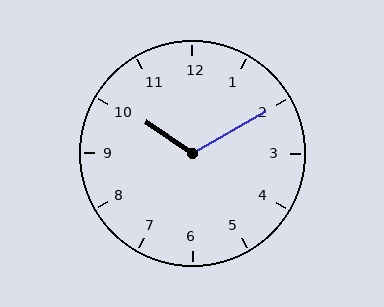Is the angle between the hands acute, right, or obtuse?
It is obtuse.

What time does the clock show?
10:10.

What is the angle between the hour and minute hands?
Approximately 115 degrees.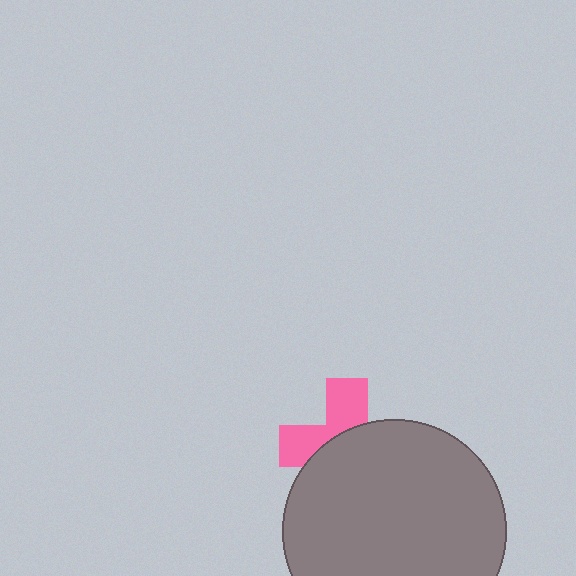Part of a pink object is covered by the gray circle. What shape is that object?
It is a cross.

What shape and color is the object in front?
The object in front is a gray circle.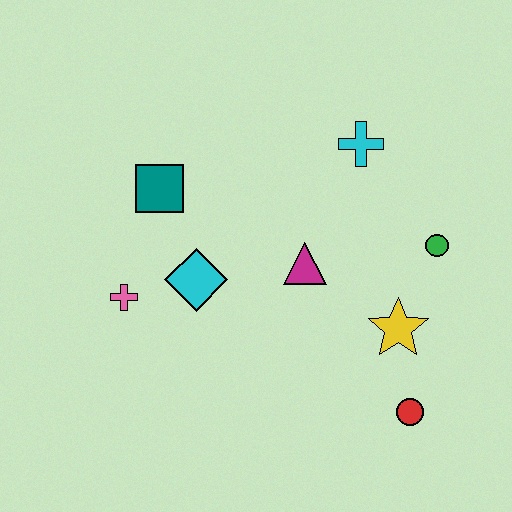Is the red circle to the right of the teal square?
Yes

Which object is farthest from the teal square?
The red circle is farthest from the teal square.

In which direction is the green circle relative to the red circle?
The green circle is above the red circle.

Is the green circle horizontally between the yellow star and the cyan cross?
No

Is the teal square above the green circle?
Yes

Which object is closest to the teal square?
The cyan diamond is closest to the teal square.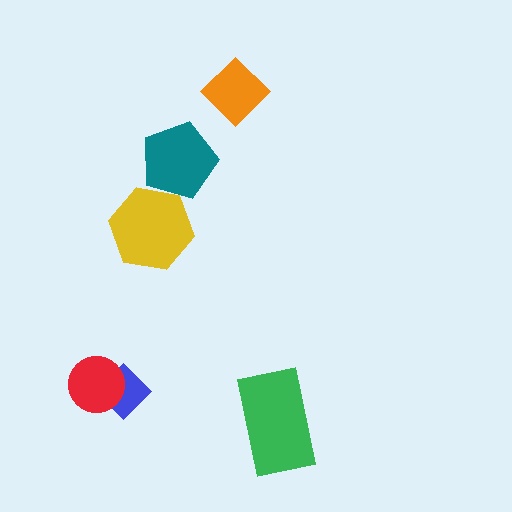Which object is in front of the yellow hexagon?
The teal pentagon is in front of the yellow hexagon.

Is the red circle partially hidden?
No, no other shape covers it.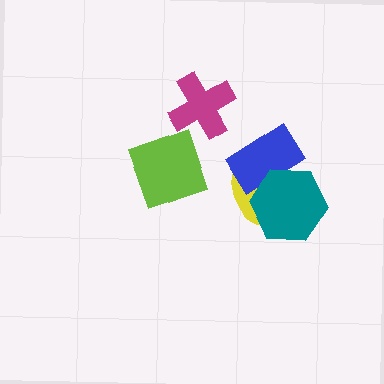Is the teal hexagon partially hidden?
No, no other shape covers it.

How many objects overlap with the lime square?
0 objects overlap with the lime square.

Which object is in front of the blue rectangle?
The teal hexagon is in front of the blue rectangle.